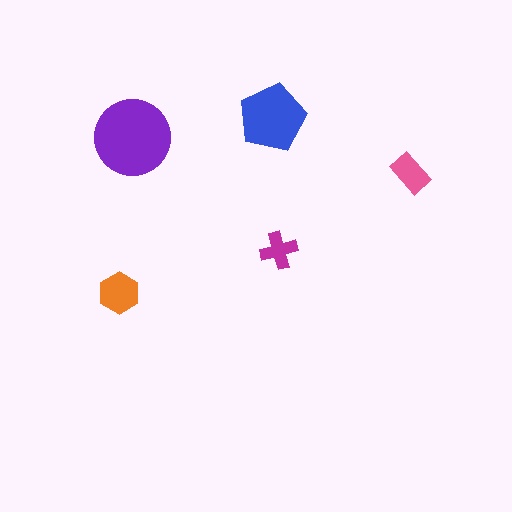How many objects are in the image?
There are 5 objects in the image.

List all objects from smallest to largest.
The magenta cross, the pink rectangle, the orange hexagon, the blue pentagon, the purple circle.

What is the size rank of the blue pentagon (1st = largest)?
2nd.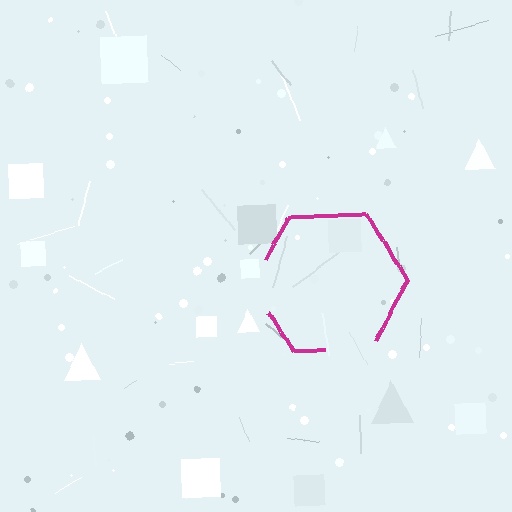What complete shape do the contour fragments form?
The contour fragments form a hexagon.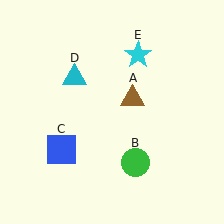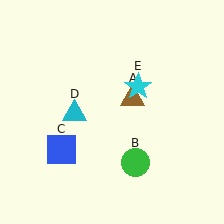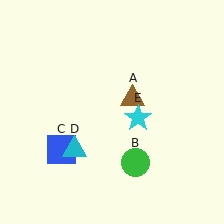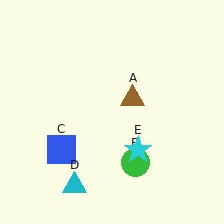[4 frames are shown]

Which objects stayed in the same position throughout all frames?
Brown triangle (object A) and green circle (object B) and blue square (object C) remained stationary.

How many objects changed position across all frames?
2 objects changed position: cyan triangle (object D), cyan star (object E).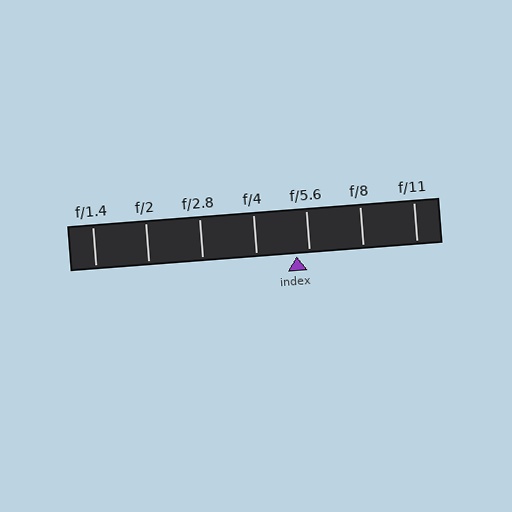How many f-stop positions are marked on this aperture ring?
There are 7 f-stop positions marked.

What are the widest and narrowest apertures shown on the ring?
The widest aperture shown is f/1.4 and the narrowest is f/11.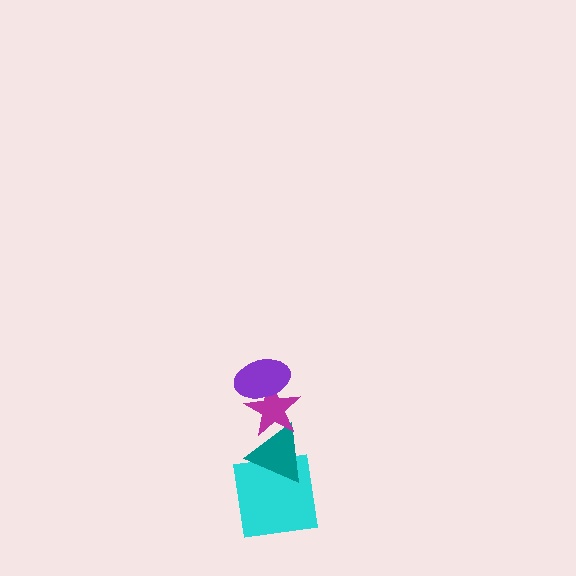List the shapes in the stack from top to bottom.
From top to bottom: the purple ellipse, the magenta star, the teal triangle, the cyan square.